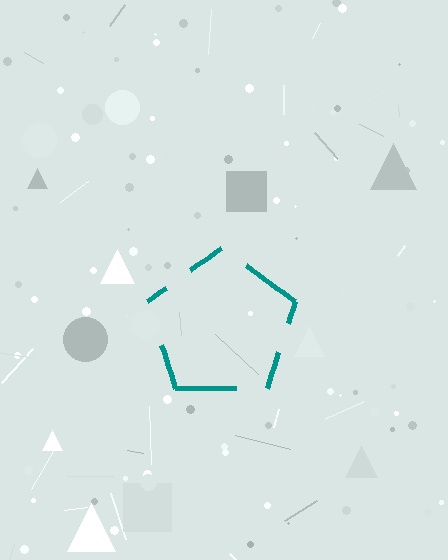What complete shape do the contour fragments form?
The contour fragments form a pentagon.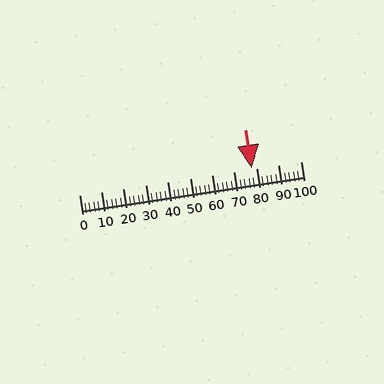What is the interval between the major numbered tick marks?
The major tick marks are spaced 10 units apart.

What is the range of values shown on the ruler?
The ruler shows values from 0 to 100.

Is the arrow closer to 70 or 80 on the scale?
The arrow is closer to 80.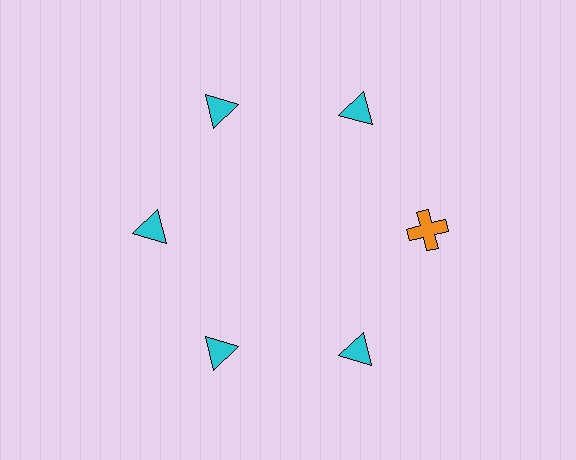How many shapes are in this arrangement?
There are 6 shapes arranged in a ring pattern.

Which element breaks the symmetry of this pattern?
The orange cross at roughly the 3 o'clock position breaks the symmetry. All other shapes are cyan triangles.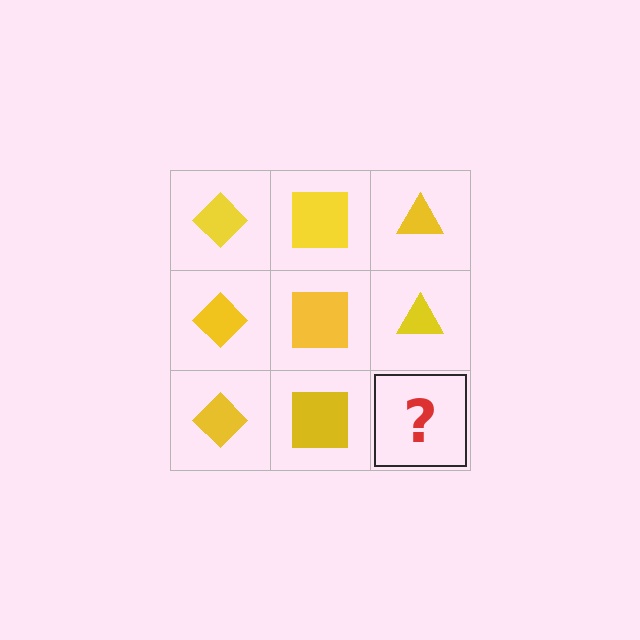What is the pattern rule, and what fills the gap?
The rule is that each column has a consistent shape. The gap should be filled with a yellow triangle.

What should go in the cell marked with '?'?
The missing cell should contain a yellow triangle.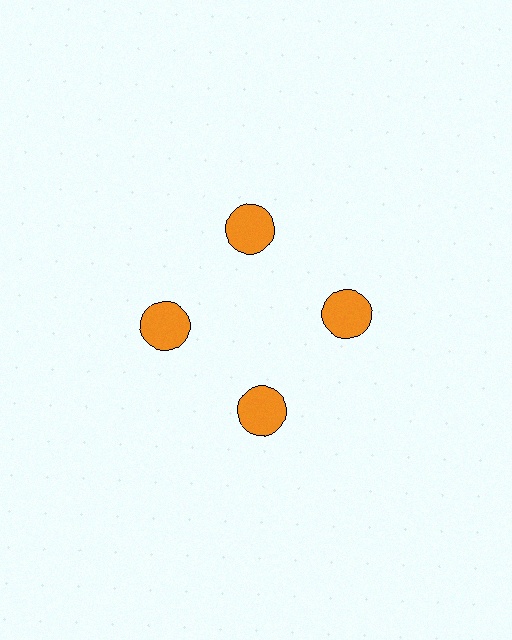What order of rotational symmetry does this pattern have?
This pattern has 4-fold rotational symmetry.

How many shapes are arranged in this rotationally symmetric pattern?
There are 4 shapes, arranged in 4 groups of 1.